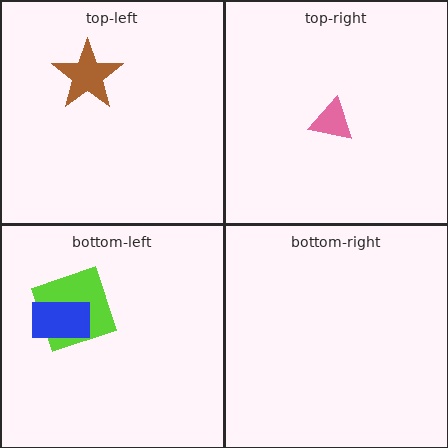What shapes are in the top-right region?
The pink triangle.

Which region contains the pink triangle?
The top-right region.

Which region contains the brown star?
The top-left region.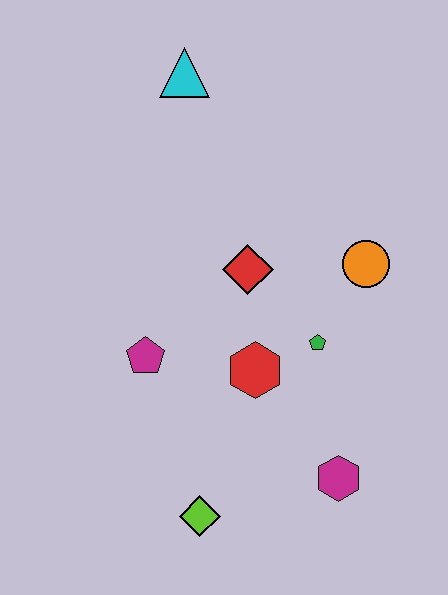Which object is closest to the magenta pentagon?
The red hexagon is closest to the magenta pentagon.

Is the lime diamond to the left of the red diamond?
Yes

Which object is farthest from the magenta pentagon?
The cyan triangle is farthest from the magenta pentagon.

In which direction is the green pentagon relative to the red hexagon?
The green pentagon is to the right of the red hexagon.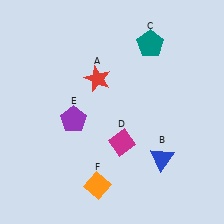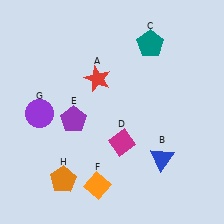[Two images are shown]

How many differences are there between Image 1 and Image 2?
There are 2 differences between the two images.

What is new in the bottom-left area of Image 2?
An orange pentagon (H) was added in the bottom-left area of Image 2.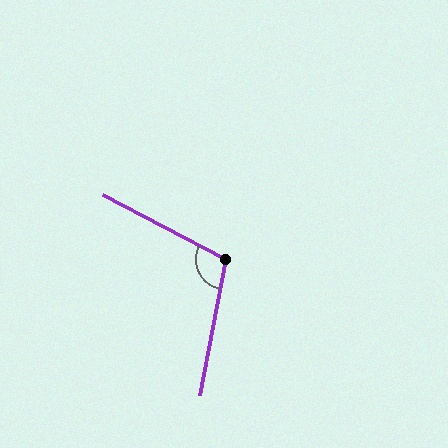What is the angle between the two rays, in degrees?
Approximately 107 degrees.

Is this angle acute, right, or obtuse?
It is obtuse.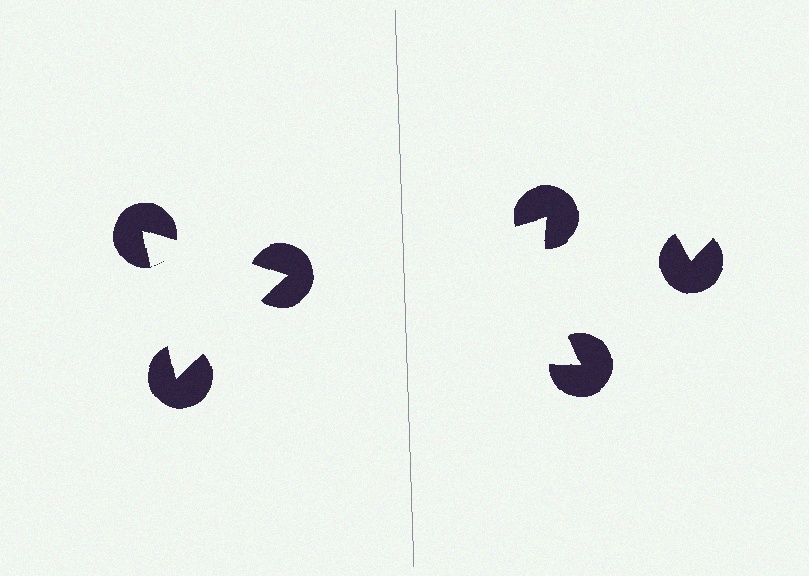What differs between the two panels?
The pac-man discs are positioned identically on both sides; only the wedge orientations differ. On the left they align to a triangle; on the right they are misaligned.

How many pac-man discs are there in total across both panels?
6 — 3 on each side.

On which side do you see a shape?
An illusory triangle appears on the left side. On the right side the wedge cuts are rotated, so no coherent shape forms.